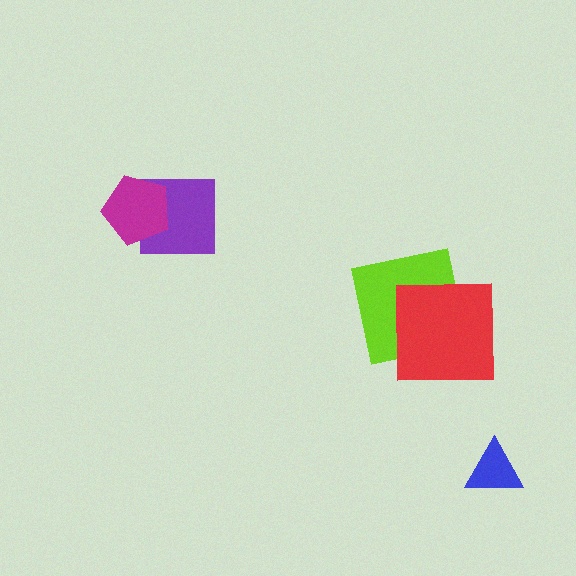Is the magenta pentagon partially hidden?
No, no other shape covers it.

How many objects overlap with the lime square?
1 object overlaps with the lime square.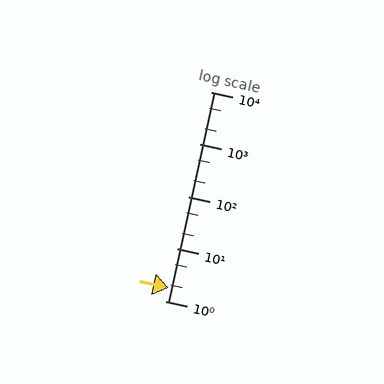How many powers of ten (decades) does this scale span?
The scale spans 4 decades, from 1 to 10000.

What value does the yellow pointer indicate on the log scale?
The pointer indicates approximately 1.8.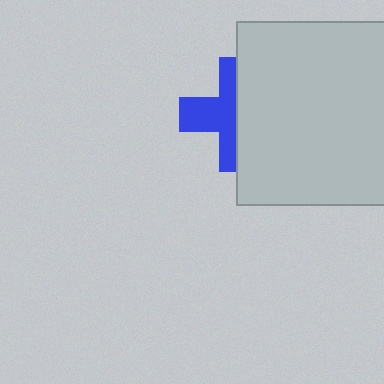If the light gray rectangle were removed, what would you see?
You would see the complete blue cross.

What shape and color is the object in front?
The object in front is a light gray rectangle.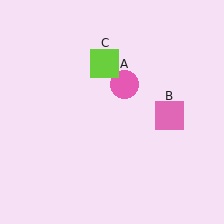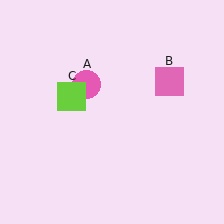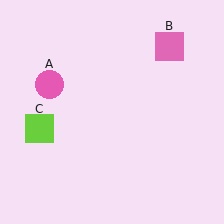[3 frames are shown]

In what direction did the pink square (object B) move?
The pink square (object B) moved up.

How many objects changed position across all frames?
3 objects changed position: pink circle (object A), pink square (object B), lime square (object C).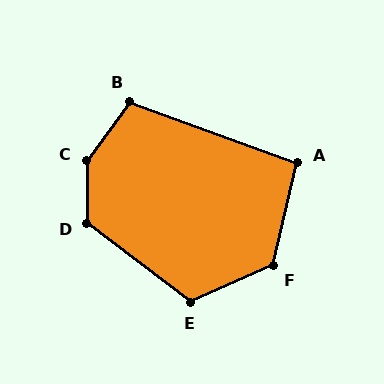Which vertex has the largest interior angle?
C, at approximately 144 degrees.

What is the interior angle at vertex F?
Approximately 127 degrees (obtuse).